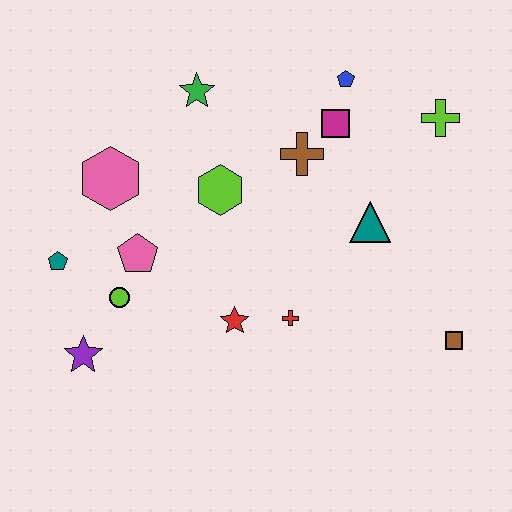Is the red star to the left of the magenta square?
Yes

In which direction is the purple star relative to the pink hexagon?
The purple star is below the pink hexagon.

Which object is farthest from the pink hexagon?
The brown square is farthest from the pink hexagon.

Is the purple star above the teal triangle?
No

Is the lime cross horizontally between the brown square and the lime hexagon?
Yes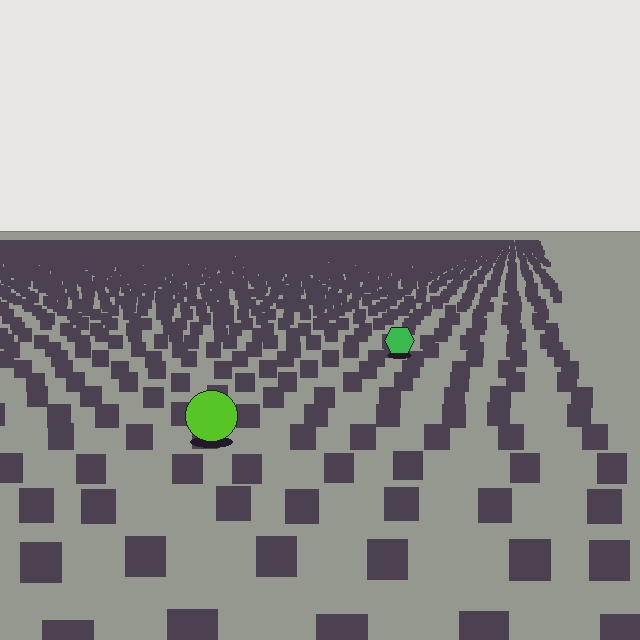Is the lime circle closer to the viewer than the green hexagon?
Yes. The lime circle is closer — you can tell from the texture gradient: the ground texture is coarser near it.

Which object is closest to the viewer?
The lime circle is closest. The texture marks near it are larger and more spread out.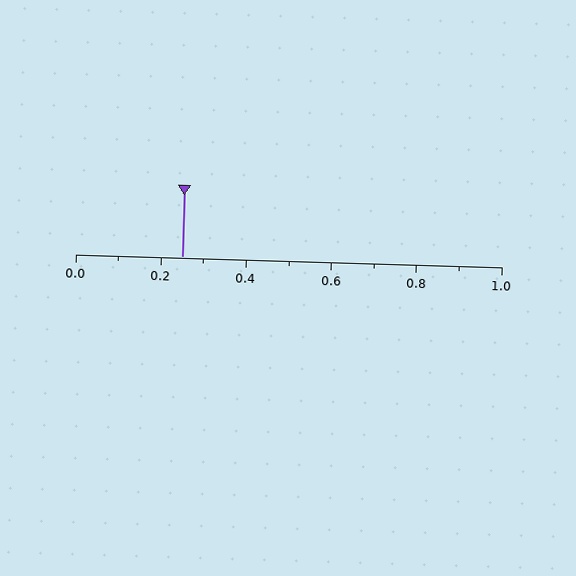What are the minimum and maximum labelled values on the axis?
The axis runs from 0.0 to 1.0.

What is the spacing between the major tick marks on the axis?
The major ticks are spaced 0.2 apart.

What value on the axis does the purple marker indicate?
The marker indicates approximately 0.25.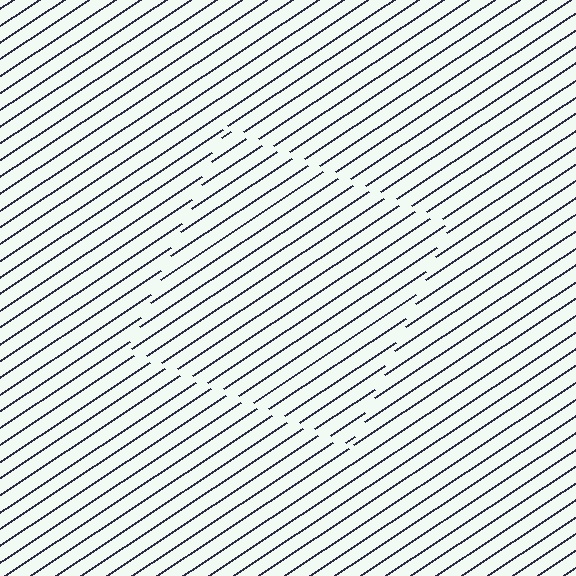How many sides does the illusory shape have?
4 sides — the line-ends trace a square.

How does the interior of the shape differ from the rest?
The interior of the shape contains the same grating, shifted by half a period — the contour is defined by the phase discontinuity where line-ends from the inner and outer gratings abut.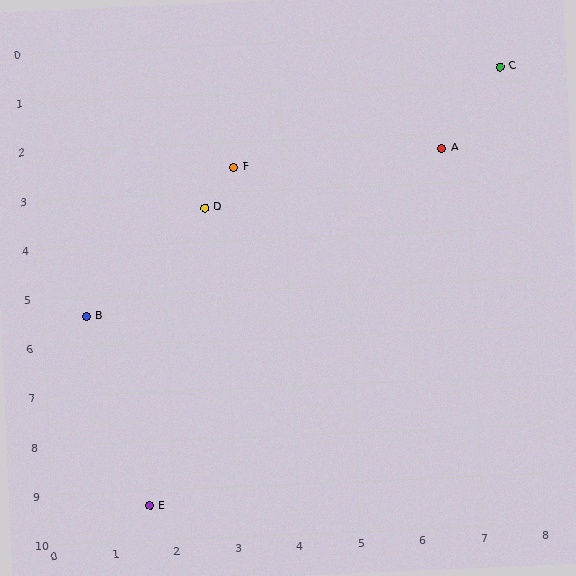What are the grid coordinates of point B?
Point B is at approximately (0.7, 5.4).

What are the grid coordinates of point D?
Point D is at approximately (2.7, 3.3).